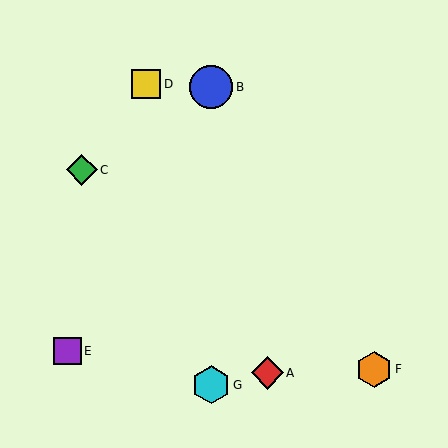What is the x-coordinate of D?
Object D is at x≈146.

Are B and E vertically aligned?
No, B is at x≈211 and E is at x≈68.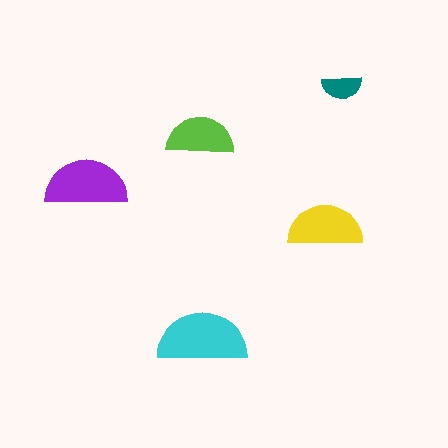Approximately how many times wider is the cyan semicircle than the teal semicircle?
About 2 times wider.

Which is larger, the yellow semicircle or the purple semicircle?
The purple one.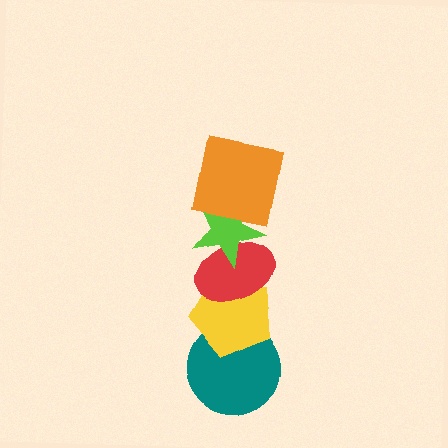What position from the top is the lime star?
The lime star is 2nd from the top.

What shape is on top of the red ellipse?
The lime star is on top of the red ellipse.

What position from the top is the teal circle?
The teal circle is 5th from the top.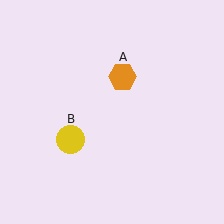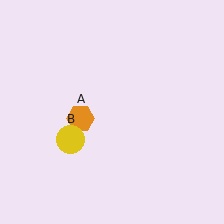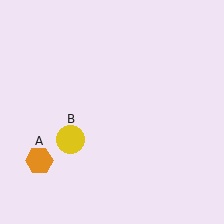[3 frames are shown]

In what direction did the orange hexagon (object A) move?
The orange hexagon (object A) moved down and to the left.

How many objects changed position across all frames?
1 object changed position: orange hexagon (object A).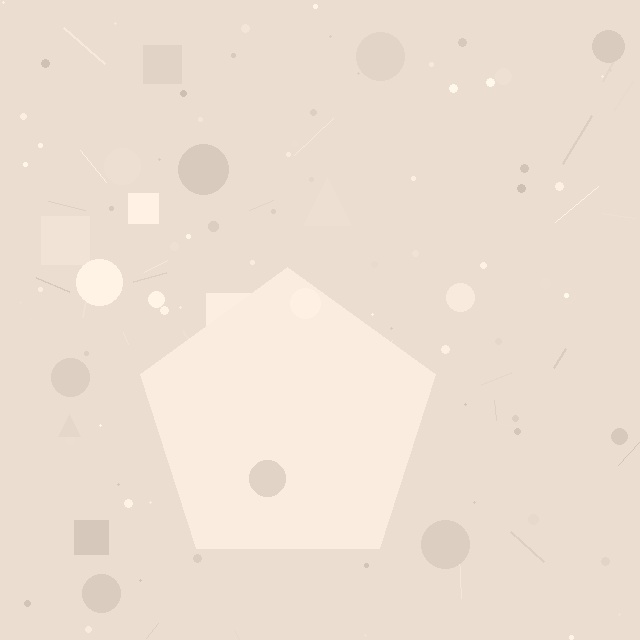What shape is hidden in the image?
A pentagon is hidden in the image.